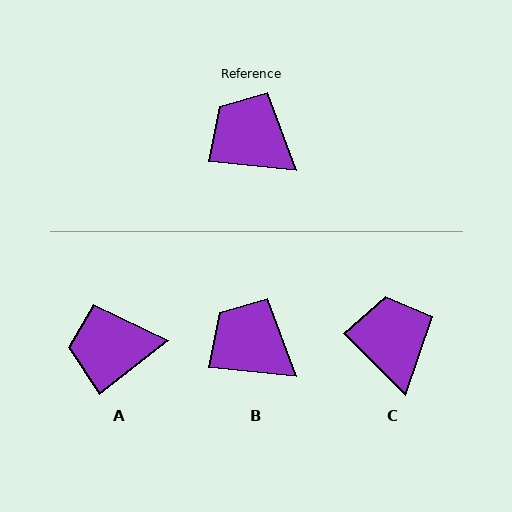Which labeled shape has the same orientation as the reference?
B.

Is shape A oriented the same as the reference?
No, it is off by about 44 degrees.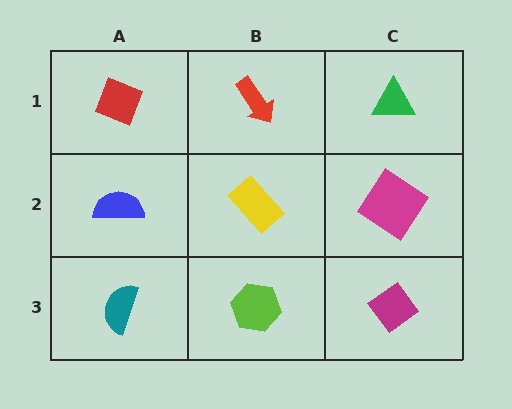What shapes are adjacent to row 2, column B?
A red arrow (row 1, column B), a lime hexagon (row 3, column B), a blue semicircle (row 2, column A), a magenta diamond (row 2, column C).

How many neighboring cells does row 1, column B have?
3.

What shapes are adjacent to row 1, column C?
A magenta diamond (row 2, column C), a red arrow (row 1, column B).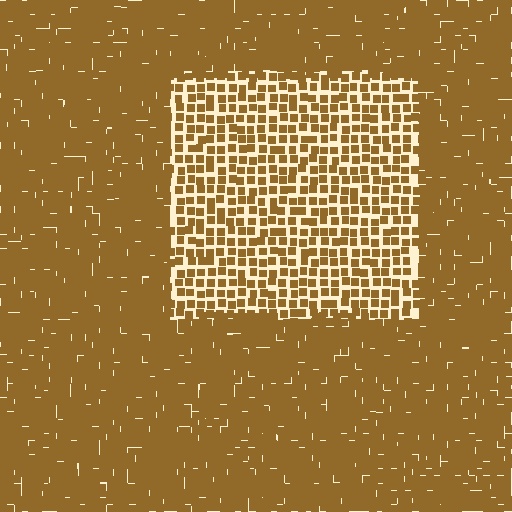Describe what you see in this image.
The image contains small brown elements arranged at two different densities. A rectangle-shaped region is visible where the elements are less densely packed than the surrounding area.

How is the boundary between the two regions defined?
The boundary is defined by a change in element density (approximately 2.1x ratio). All elements are the same color, size, and shape.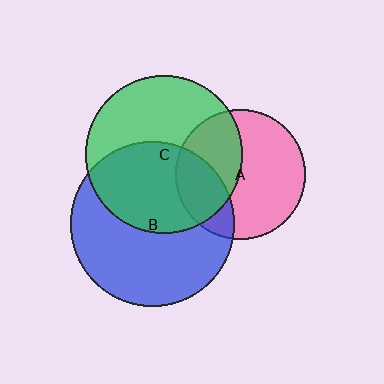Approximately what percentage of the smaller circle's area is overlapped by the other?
Approximately 40%.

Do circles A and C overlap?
Yes.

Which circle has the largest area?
Circle B (blue).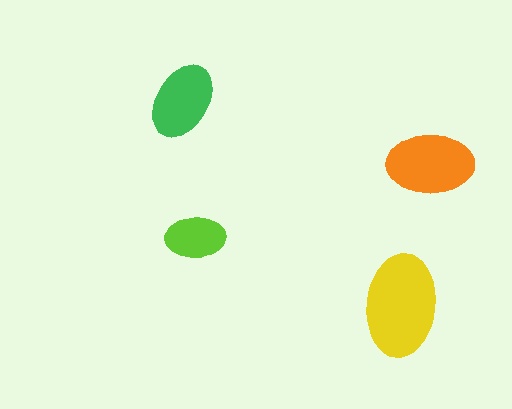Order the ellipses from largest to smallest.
the yellow one, the orange one, the green one, the lime one.